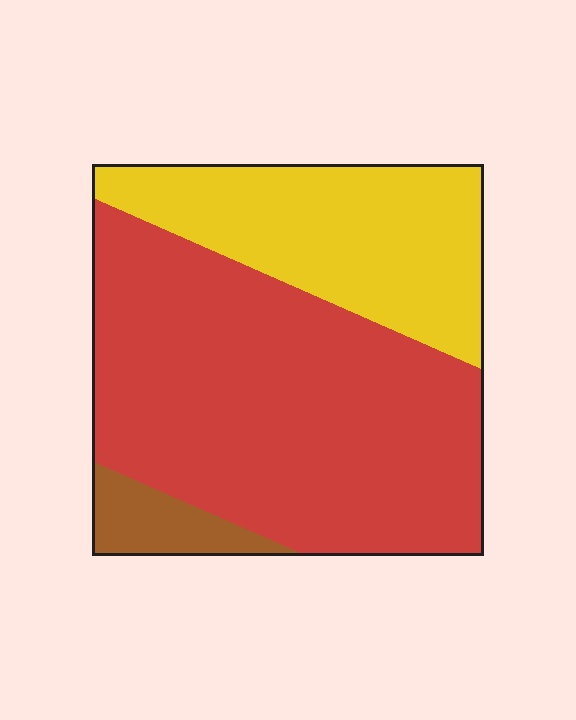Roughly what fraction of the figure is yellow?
Yellow covers 31% of the figure.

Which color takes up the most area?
Red, at roughly 65%.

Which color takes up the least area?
Brown, at roughly 5%.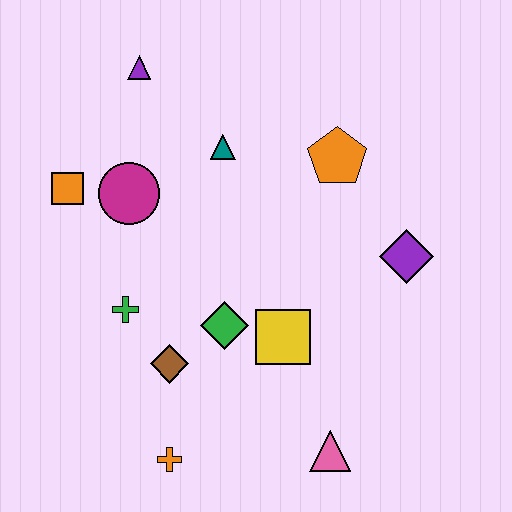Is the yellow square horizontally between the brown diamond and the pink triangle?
Yes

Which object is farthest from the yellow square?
The purple triangle is farthest from the yellow square.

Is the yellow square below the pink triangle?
No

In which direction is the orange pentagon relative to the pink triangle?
The orange pentagon is above the pink triangle.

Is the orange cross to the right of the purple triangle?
Yes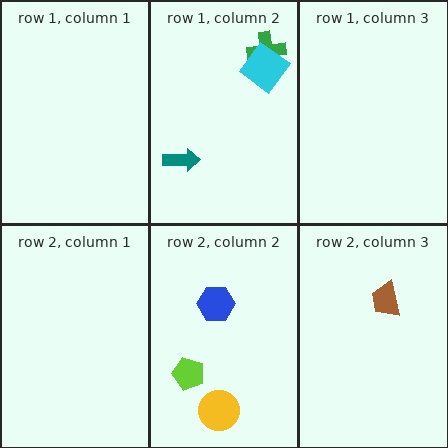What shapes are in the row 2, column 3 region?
The brown trapezoid.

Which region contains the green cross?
The row 1, column 2 region.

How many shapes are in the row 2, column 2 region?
3.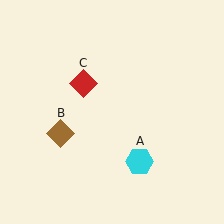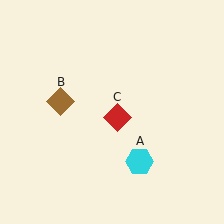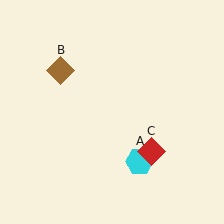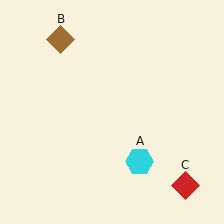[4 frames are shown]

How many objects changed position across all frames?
2 objects changed position: brown diamond (object B), red diamond (object C).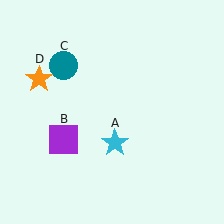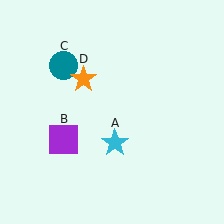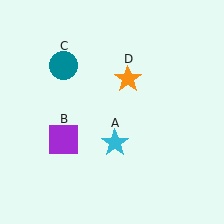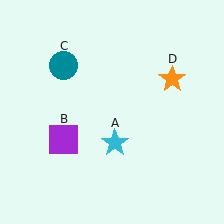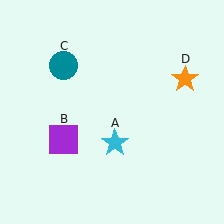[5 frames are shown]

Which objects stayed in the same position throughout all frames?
Cyan star (object A) and purple square (object B) and teal circle (object C) remained stationary.